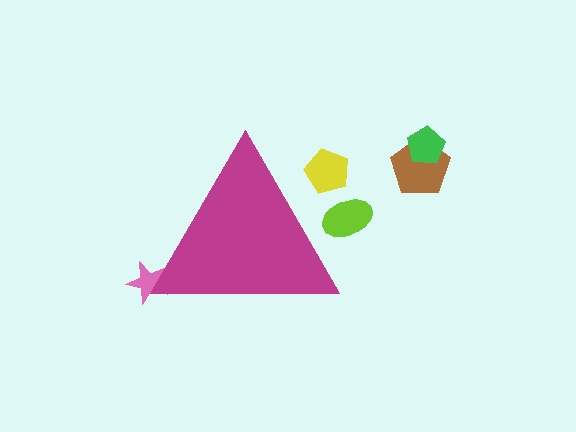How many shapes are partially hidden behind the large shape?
3 shapes are partially hidden.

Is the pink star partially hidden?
Yes, the pink star is partially hidden behind the magenta triangle.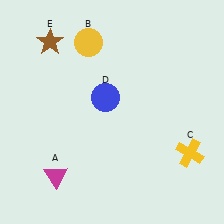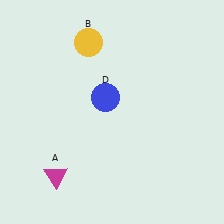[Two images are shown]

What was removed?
The brown star (E), the yellow cross (C) were removed in Image 2.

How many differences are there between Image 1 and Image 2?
There are 2 differences between the two images.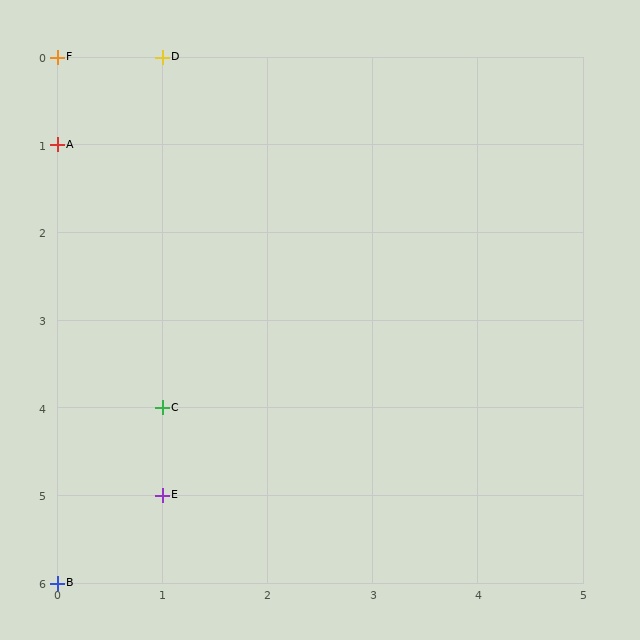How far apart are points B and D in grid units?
Points B and D are 1 column and 6 rows apart (about 6.1 grid units diagonally).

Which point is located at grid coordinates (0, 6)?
Point B is at (0, 6).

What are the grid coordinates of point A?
Point A is at grid coordinates (0, 1).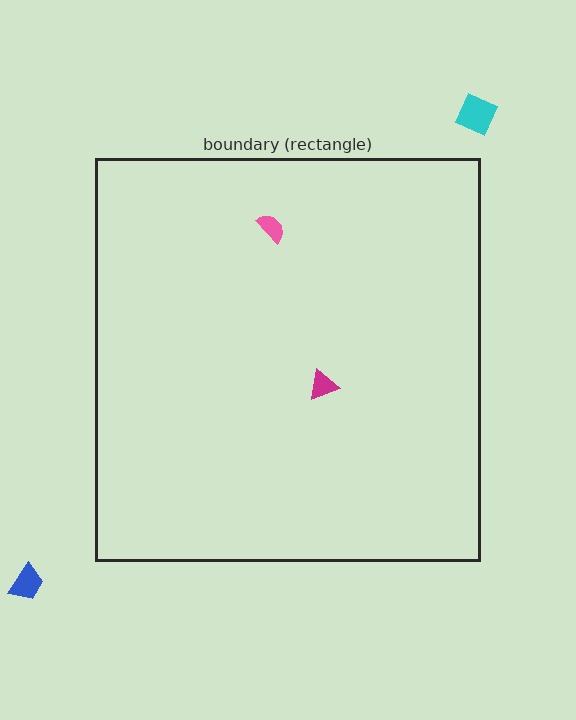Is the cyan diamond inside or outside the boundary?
Outside.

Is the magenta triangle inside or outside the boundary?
Inside.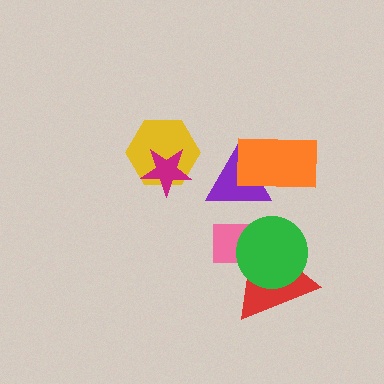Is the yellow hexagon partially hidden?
Yes, it is partially covered by another shape.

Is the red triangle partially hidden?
Yes, it is partially covered by another shape.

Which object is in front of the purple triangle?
The orange rectangle is in front of the purple triangle.